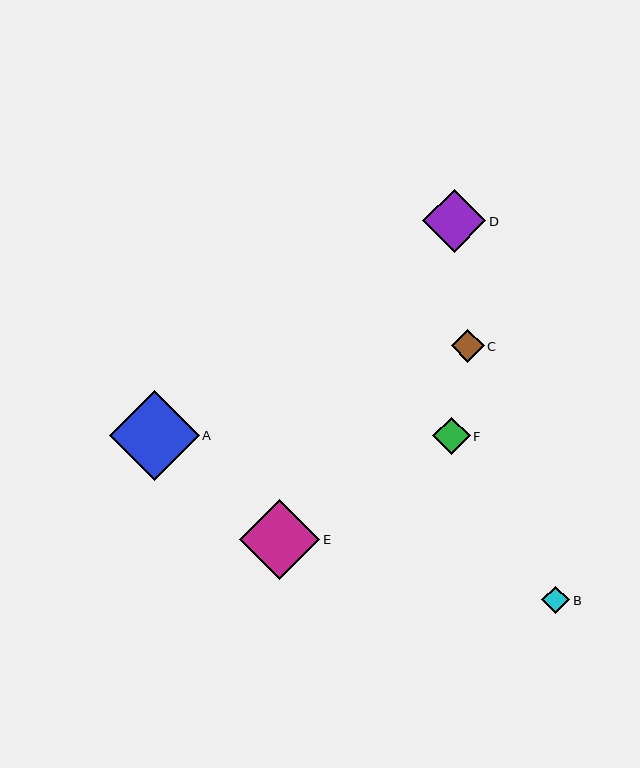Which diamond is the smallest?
Diamond B is the smallest with a size of approximately 28 pixels.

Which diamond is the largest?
Diamond A is the largest with a size of approximately 90 pixels.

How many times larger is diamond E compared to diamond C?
Diamond E is approximately 2.4 times the size of diamond C.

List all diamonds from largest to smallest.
From largest to smallest: A, E, D, F, C, B.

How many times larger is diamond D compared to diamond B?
Diamond D is approximately 2.3 times the size of diamond B.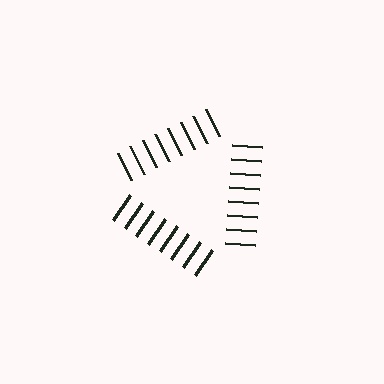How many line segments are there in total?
24 — 8 along each of the 3 edges.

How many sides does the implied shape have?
3 sides — the line-ends trace a triangle.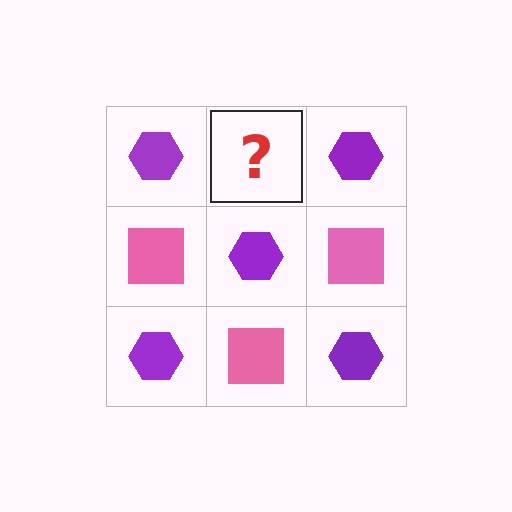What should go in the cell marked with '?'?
The missing cell should contain a pink square.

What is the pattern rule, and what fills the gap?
The rule is that it alternates purple hexagon and pink square in a checkerboard pattern. The gap should be filled with a pink square.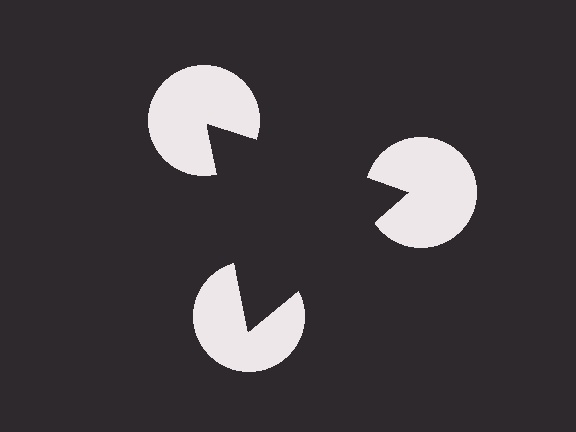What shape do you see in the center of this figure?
An illusory triangle — its edges are inferred from the aligned wedge cuts in the pac-man discs, not physically drawn.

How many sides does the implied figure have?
3 sides.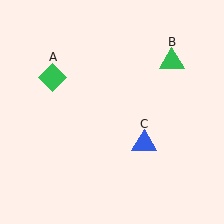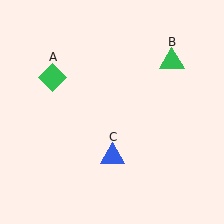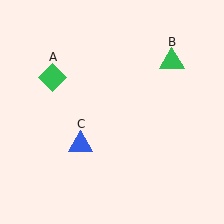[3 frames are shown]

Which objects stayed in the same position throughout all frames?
Green diamond (object A) and green triangle (object B) remained stationary.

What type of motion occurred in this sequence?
The blue triangle (object C) rotated clockwise around the center of the scene.